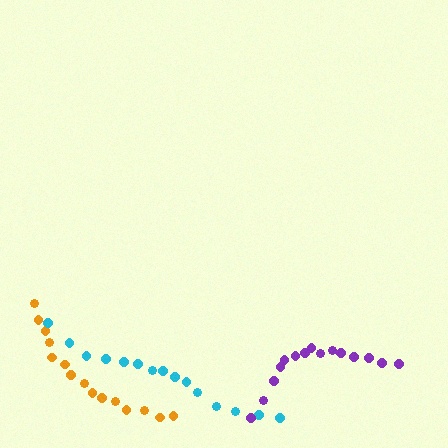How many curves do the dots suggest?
There are 3 distinct paths.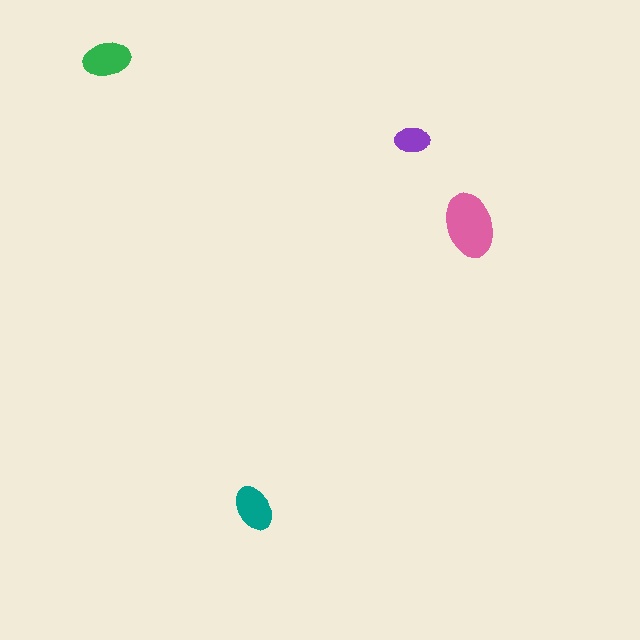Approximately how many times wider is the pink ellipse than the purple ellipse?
About 2 times wider.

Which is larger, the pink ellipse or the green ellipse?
The pink one.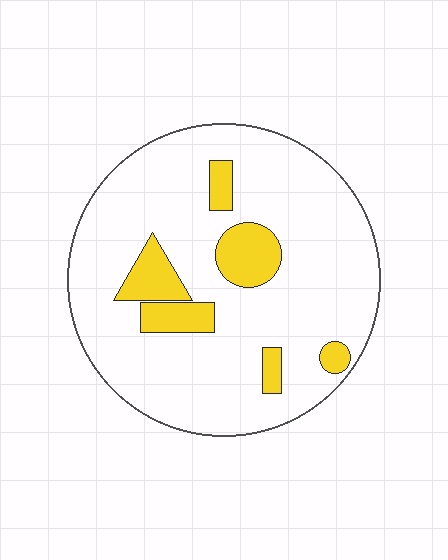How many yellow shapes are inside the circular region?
6.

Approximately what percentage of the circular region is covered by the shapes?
Approximately 15%.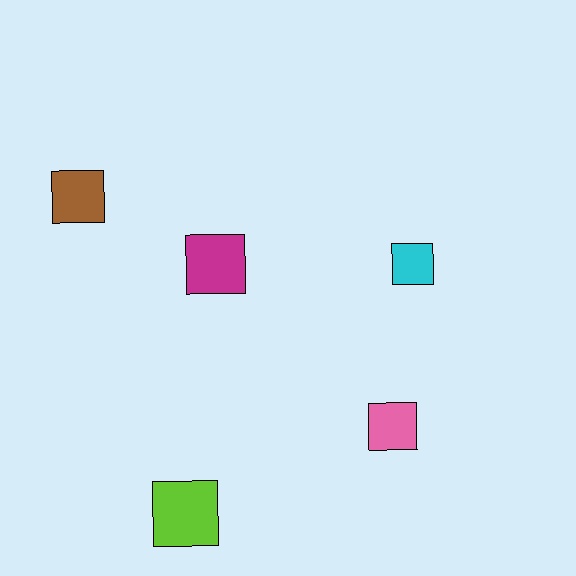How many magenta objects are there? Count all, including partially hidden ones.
There is 1 magenta object.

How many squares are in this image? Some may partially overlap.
There are 5 squares.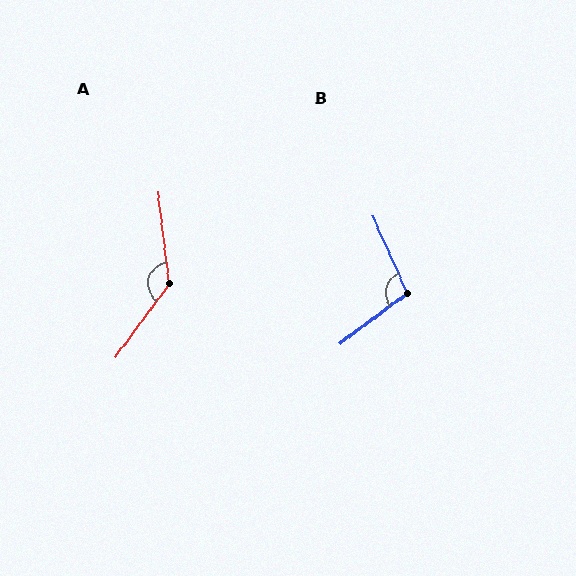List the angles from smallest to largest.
B (103°), A (137°).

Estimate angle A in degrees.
Approximately 137 degrees.